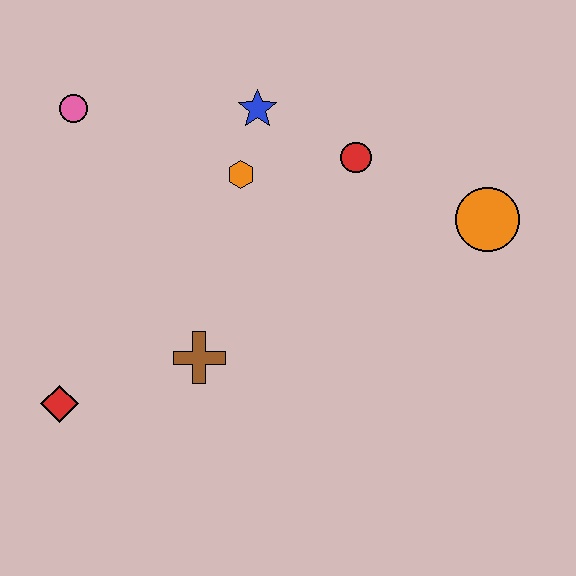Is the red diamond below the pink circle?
Yes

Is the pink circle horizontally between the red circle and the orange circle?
No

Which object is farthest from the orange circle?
The red diamond is farthest from the orange circle.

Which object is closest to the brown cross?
The red diamond is closest to the brown cross.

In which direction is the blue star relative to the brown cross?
The blue star is above the brown cross.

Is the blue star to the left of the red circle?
Yes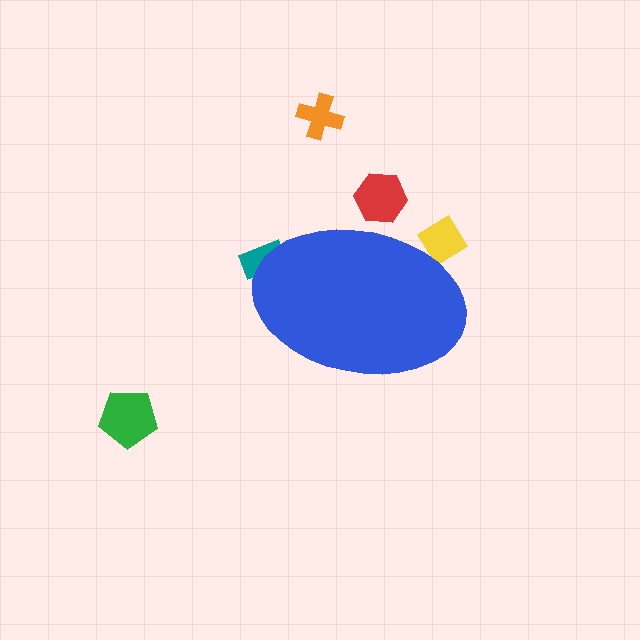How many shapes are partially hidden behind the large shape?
3 shapes are partially hidden.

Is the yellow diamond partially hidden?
Yes, the yellow diamond is partially hidden behind the blue ellipse.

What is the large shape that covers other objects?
A blue ellipse.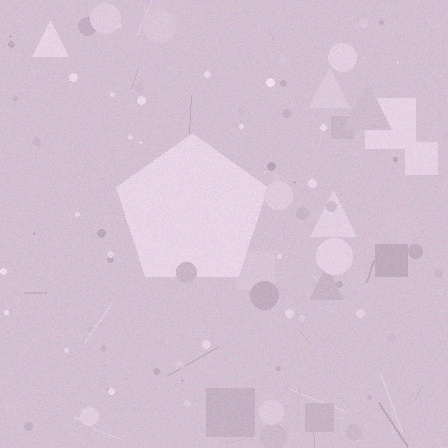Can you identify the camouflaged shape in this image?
The camouflaged shape is a pentagon.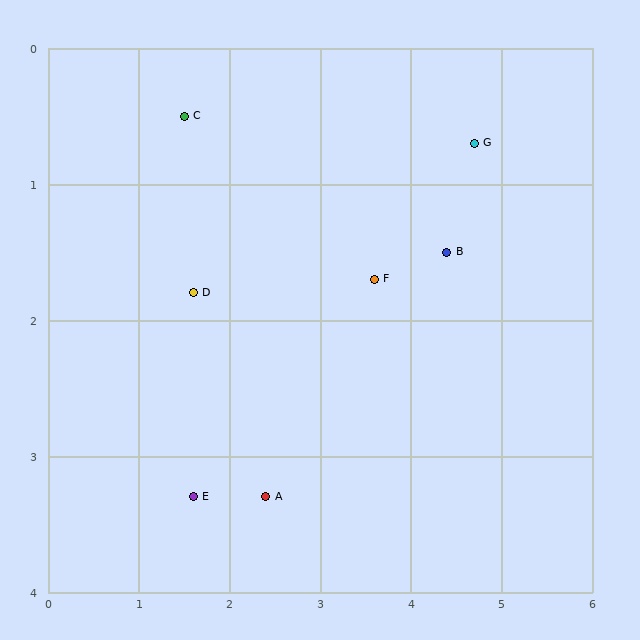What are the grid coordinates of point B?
Point B is at approximately (4.4, 1.5).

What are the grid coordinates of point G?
Point G is at approximately (4.7, 0.7).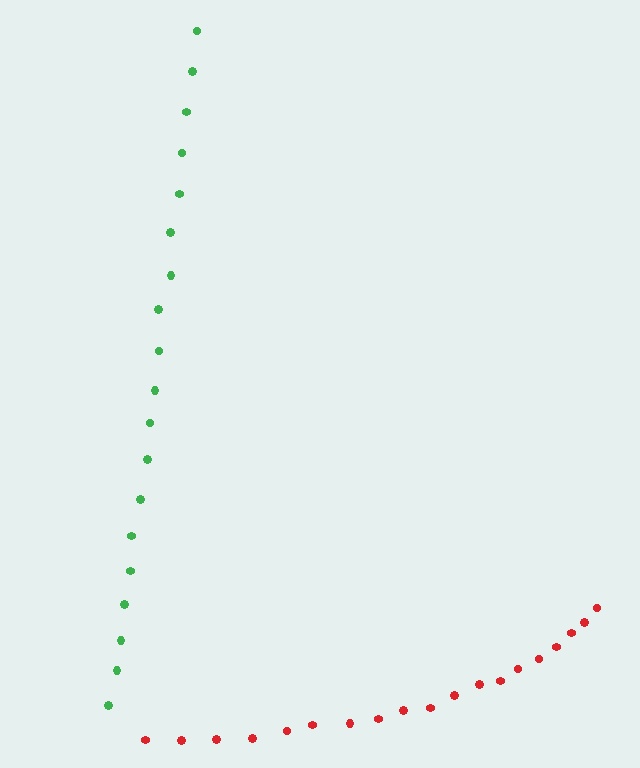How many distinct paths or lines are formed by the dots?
There are 2 distinct paths.